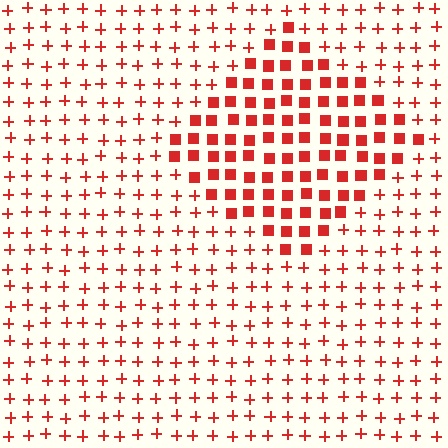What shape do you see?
I see a diamond.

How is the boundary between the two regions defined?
The boundary is defined by a change in element shape: squares inside vs. plus signs outside. All elements share the same color and spacing.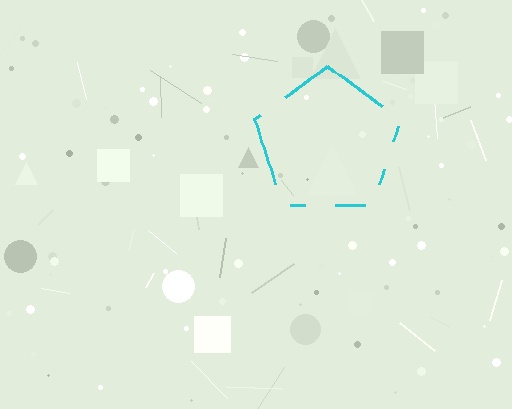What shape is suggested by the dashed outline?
The dashed outline suggests a pentagon.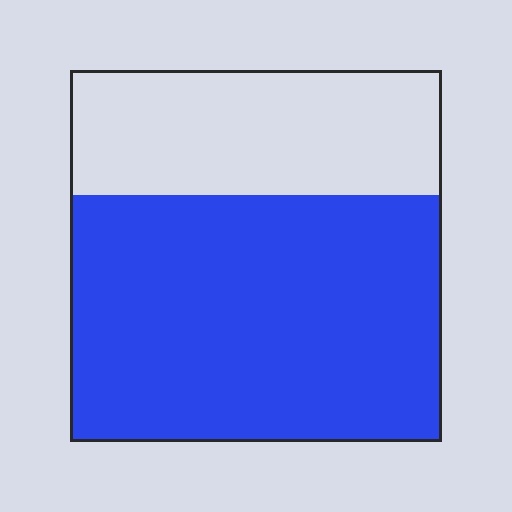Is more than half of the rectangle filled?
Yes.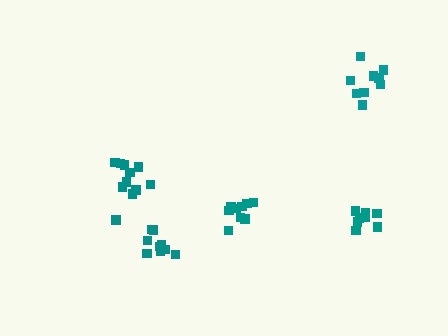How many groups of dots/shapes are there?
There are 5 groups.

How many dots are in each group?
Group 1: 8 dots, Group 2: 10 dots, Group 3: 10 dots, Group 4: 9 dots, Group 5: 11 dots (48 total).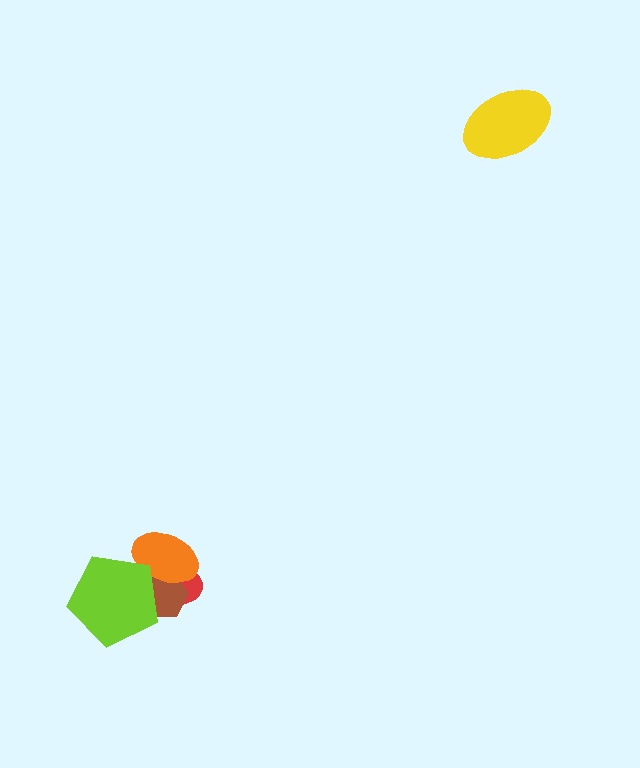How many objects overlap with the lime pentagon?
3 objects overlap with the lime pentagon.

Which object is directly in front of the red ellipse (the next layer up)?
The brown hexagon is directly in front of the red ellipse.